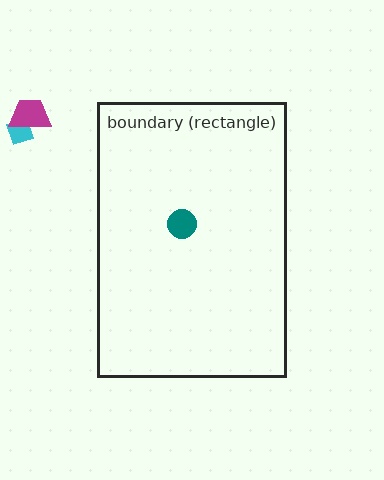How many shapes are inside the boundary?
1 inside, 2 outside.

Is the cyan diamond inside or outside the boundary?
Outside.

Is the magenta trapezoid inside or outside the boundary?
Outside.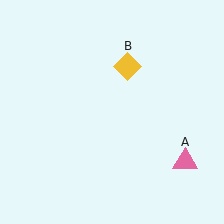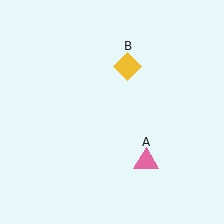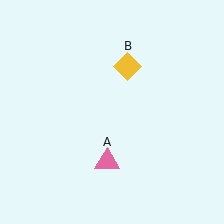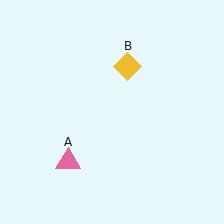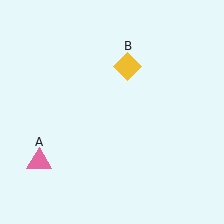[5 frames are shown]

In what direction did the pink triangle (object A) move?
The pink triangle (object A) moved left.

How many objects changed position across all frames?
1 object changed position: pink triangle (object A).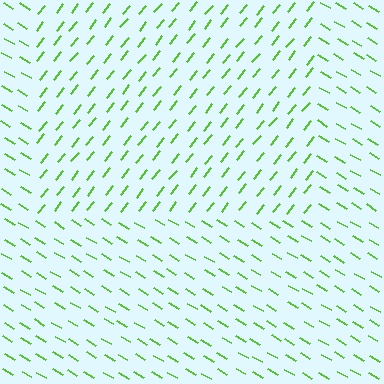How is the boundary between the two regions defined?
The boundary is defined purely by a change in line orientation (approximately 82 degrees difference). All lines are the same color and thickness.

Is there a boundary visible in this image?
Yes, there is a texture boundary formed by a change in line orientation.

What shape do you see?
I see a rectangle.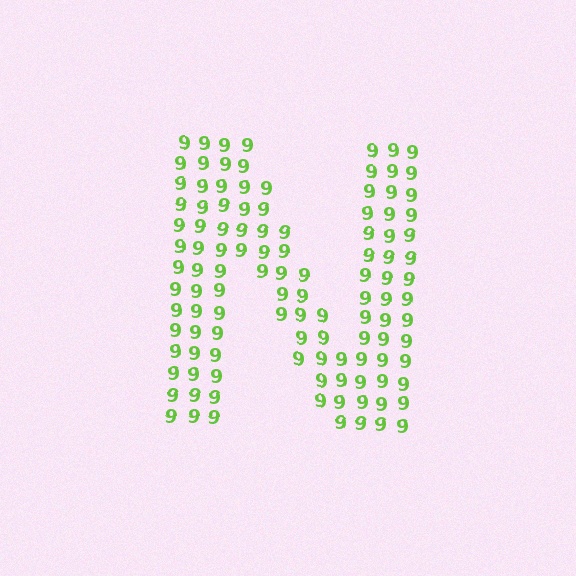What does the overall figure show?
The overall figure shows the letter N.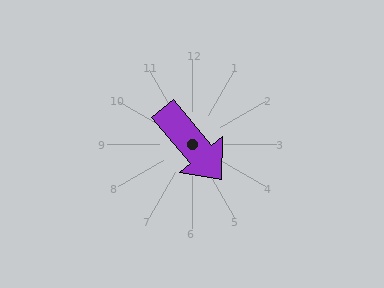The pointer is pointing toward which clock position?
Roughly 5 o'clock.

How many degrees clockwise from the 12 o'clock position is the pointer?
Approximately 140 degrees.